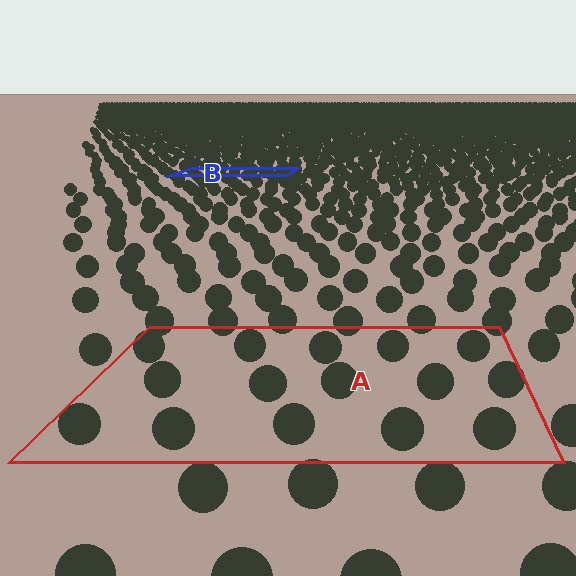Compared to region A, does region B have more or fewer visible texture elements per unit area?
Region B has more texture elements per unit area — they are packed more densely because it is farther away.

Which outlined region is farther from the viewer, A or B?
Region B is farther from the viewer — the texture elements inside it appear smaller and more densely packed.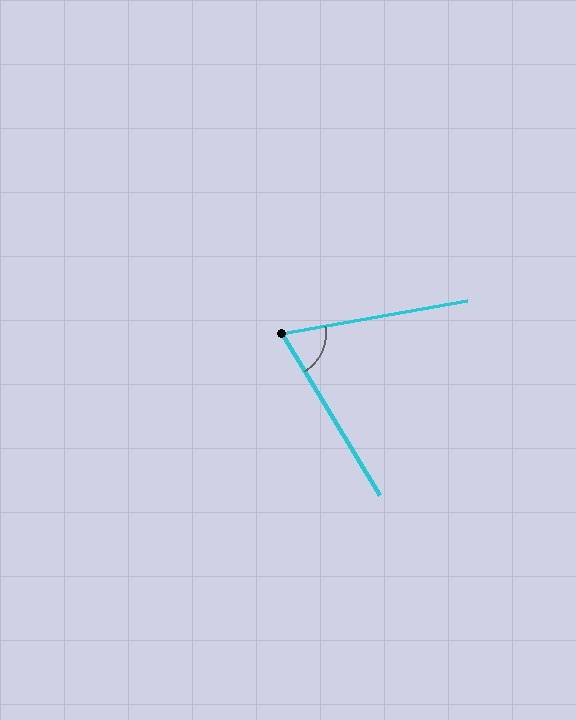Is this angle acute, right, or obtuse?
It is acute.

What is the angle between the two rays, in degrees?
Approximately 69 degrees.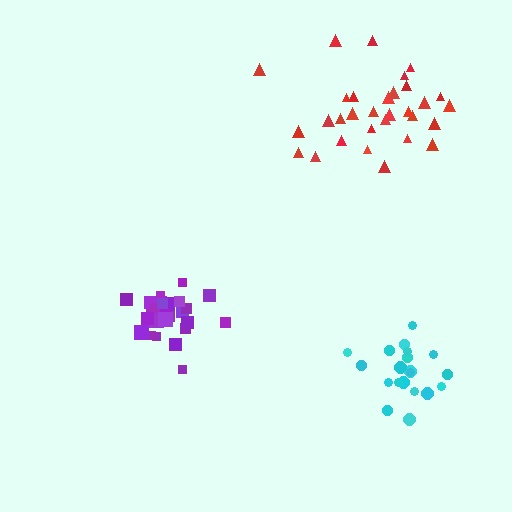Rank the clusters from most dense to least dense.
purple, cyan, red.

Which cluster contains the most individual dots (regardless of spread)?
Red (31).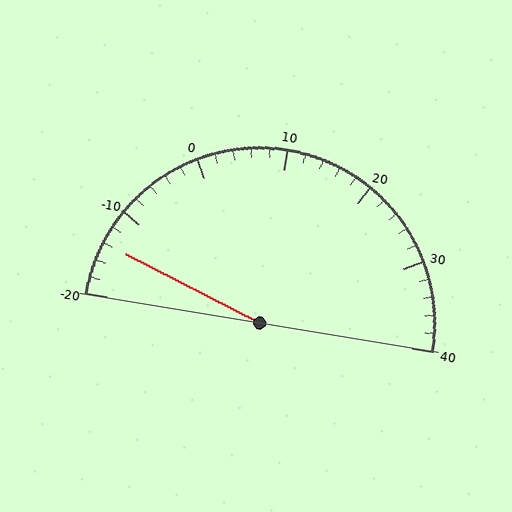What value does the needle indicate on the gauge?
The needle indicates approximately -14.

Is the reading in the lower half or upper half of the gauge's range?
The reading is in the lower half of the range (-20 to 40).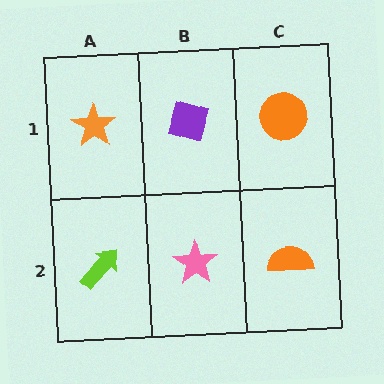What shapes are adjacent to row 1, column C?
An orange semicircle (row 2, column C), a purple square (row 1, column B).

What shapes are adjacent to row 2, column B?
A purple square (row 1, column B), a lime arrow (row 2, column A), an orange semicircle (row 2, column C).